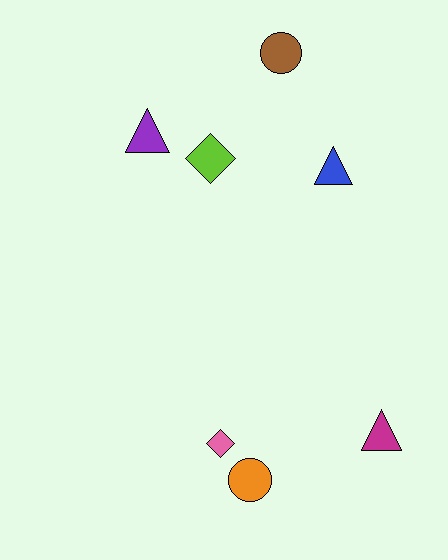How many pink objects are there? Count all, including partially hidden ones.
There is 1 pink object.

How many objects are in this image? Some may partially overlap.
There are 7 objects.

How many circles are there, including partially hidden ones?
There are 2 circles.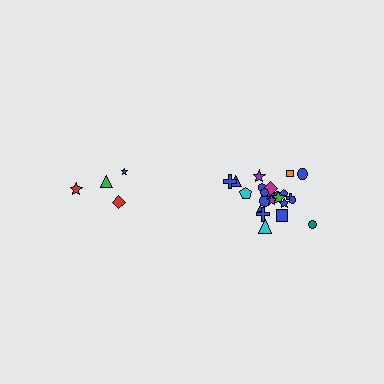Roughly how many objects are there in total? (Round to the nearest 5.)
Roughly 30 objects in total.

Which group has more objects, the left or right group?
The right group.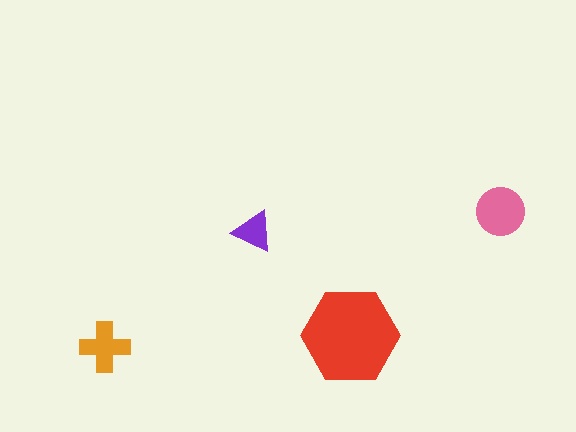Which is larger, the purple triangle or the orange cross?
The orange cross.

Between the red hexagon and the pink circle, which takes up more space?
The red hexagon.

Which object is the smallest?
The purple triangle.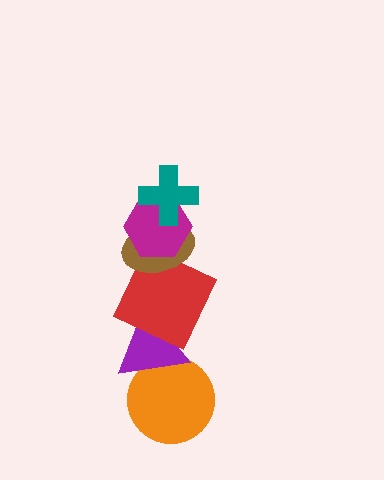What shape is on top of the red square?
The brown ellipse is on top of the red square.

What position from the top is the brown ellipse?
The brown ellipse is 3rd from the top.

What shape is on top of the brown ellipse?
The magenta hexagon is on top of the brown ellipse.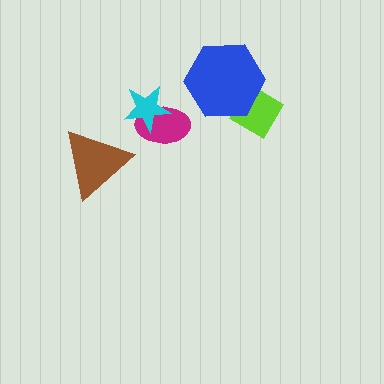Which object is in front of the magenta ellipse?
The cyan star is in front of the magenta ellipse.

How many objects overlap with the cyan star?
1 object overlaps with the cyan star.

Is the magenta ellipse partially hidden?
Yes, it is partially covered by another shape.